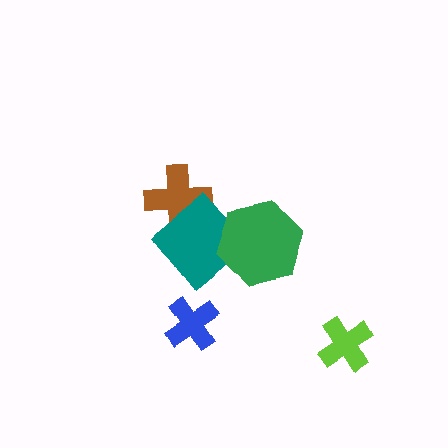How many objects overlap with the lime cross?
0 objects overlap with the lime cross.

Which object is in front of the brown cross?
The teal diamond is in front of the brown cross.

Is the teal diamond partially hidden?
Yes, it is partially covered by another shape.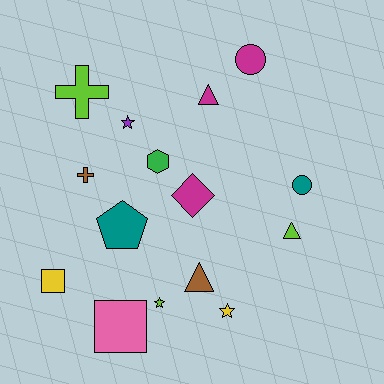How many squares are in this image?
There are 2 squares.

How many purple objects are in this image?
There is 1 purple object.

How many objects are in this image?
There are 15 objects.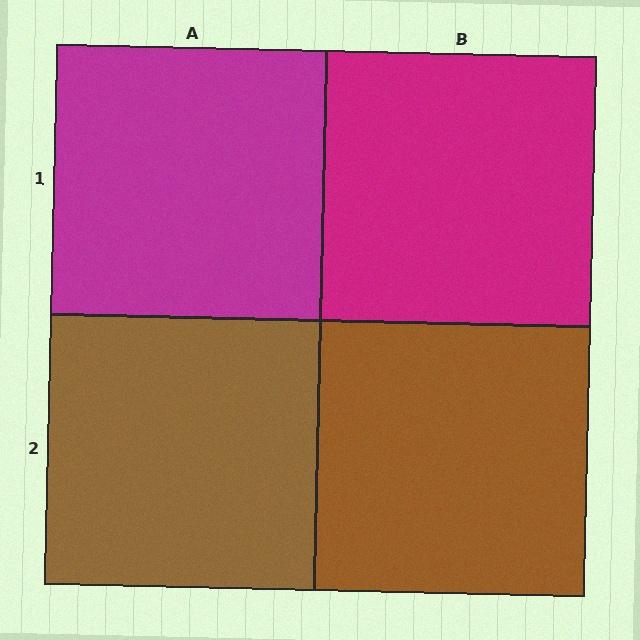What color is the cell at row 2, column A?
Brown.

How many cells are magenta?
2 cells are magenta.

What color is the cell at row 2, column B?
Brown.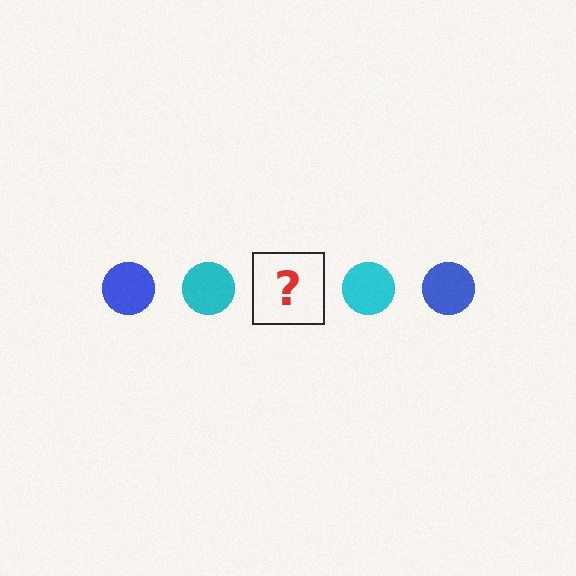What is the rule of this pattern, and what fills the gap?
The rule is that the pattern cycles through blue, cyan circles. The gap should be filled with a blue circle.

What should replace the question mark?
The question mark should be replaced with a blue circle.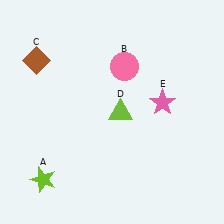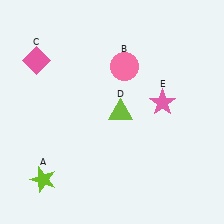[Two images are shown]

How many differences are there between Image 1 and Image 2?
There is 1 difference between the two images.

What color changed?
The diamond (C) changed from brown in Image 1 to pink in Image 2.